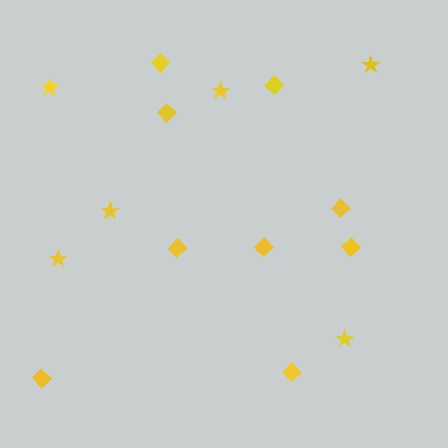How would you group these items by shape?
There are 2 groups: one group of stars (6) and one group of diamonds (9).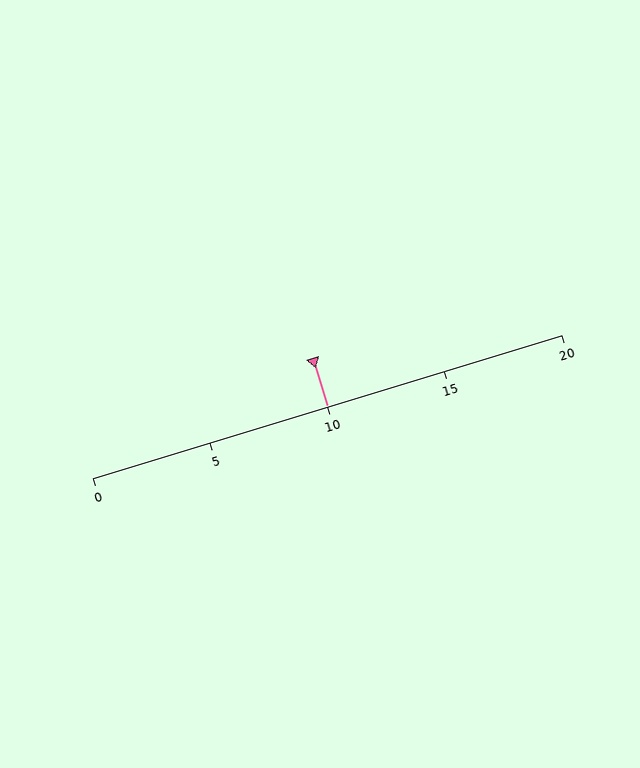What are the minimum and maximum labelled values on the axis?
The axis runs from 0 to 20.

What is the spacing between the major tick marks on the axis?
The major ticks are spaced 5 apart.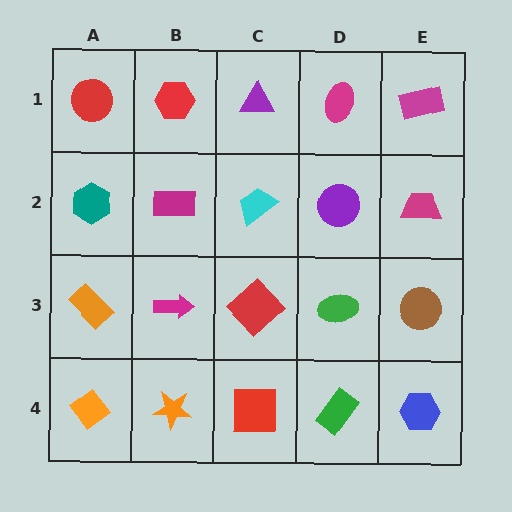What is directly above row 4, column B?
A magenta arrow.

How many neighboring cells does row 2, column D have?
4.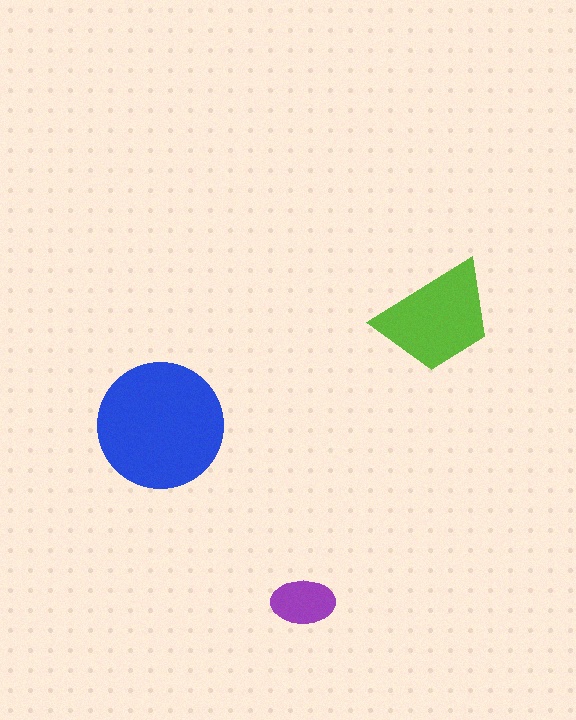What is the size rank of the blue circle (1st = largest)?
1st.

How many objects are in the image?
There are 3 objects in the image.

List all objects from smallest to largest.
The purple ellipse, the lime trapezoid, the blue circle.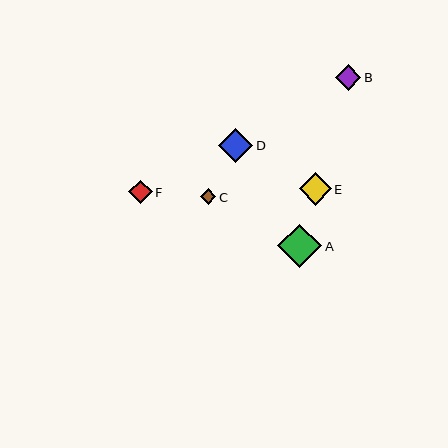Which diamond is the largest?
Diamond A is the largest with a size of approximately 44 pixels.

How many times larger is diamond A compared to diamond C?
Diamond A is approximately 2.8 times the size of diamond C.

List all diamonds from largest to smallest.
From largest to smallest: A, D, E, B, F, C.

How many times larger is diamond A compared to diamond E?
Diamond A is approximately 1.4 times the size of diamond E.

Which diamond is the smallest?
Diamond C is the smallest with a size of approximately 15 pixels.